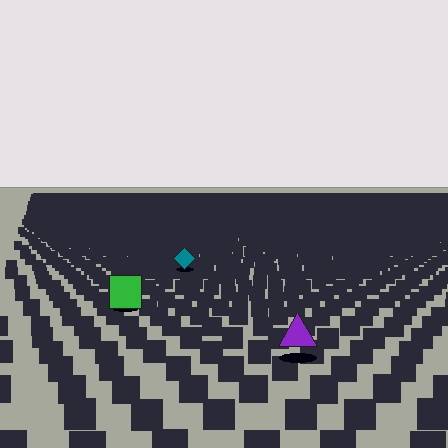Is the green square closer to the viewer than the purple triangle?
No. The purple triangle is closer — you can tell from the texture gradient: the ground texture is coarser near it.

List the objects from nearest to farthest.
From nearest to farthest: the purple triangle, the green square, the teal diamond.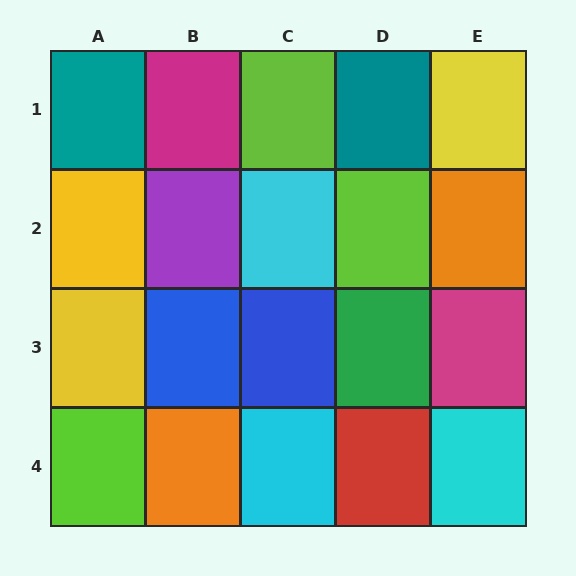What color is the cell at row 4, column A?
Lime.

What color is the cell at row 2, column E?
Orange.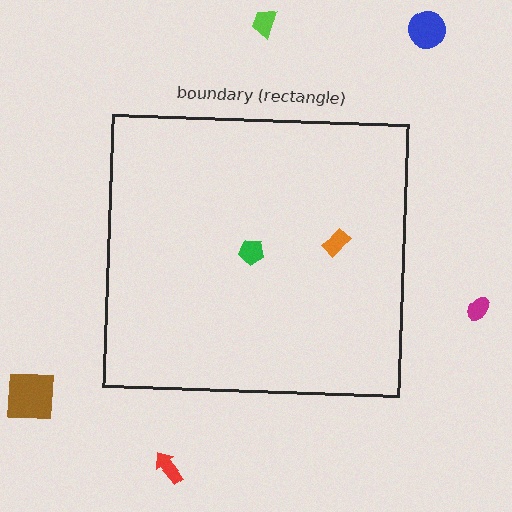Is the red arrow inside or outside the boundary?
Outside.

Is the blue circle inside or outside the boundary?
Outside.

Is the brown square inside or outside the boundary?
Outside.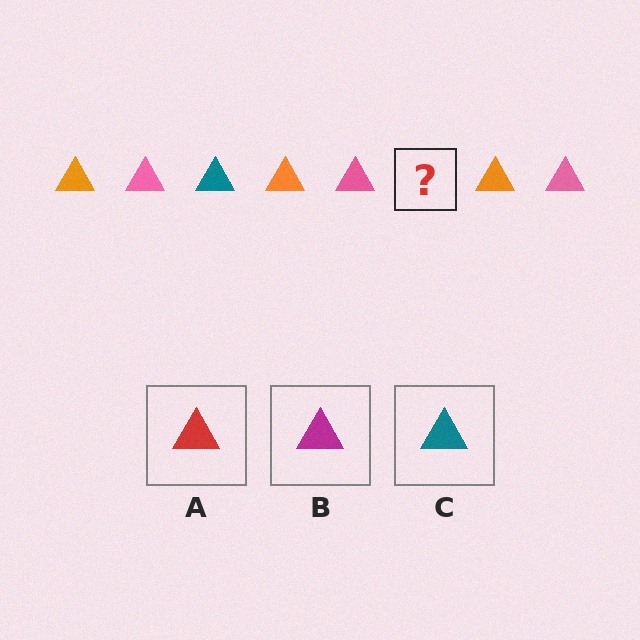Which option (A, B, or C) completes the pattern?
C.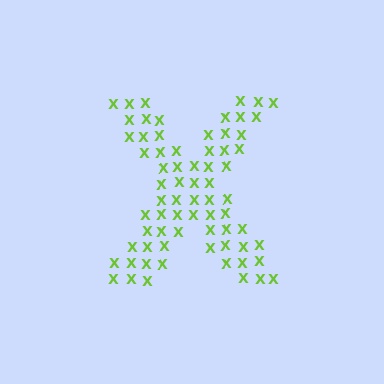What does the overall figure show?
The overall figure shows the letter X.